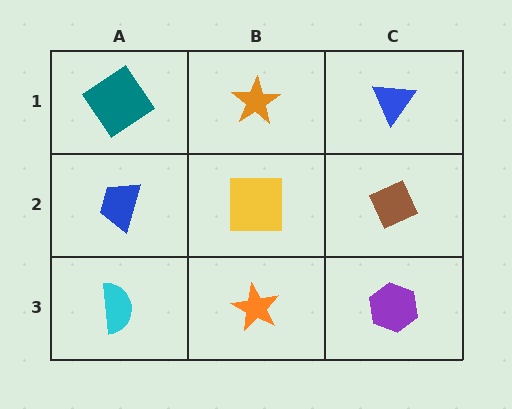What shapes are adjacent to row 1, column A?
A blue trapezoid (row 2, column A), an orange star (row 1, column B).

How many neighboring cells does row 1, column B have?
3.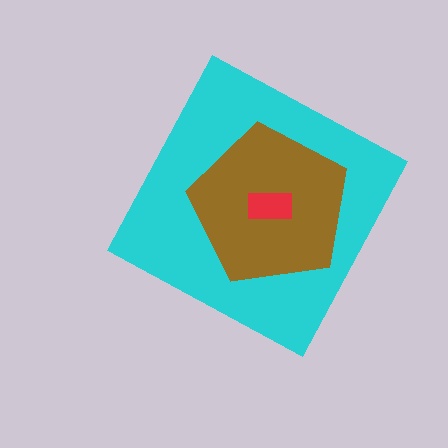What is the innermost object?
The red rectangle.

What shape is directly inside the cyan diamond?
The brown pentagon.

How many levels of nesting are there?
3.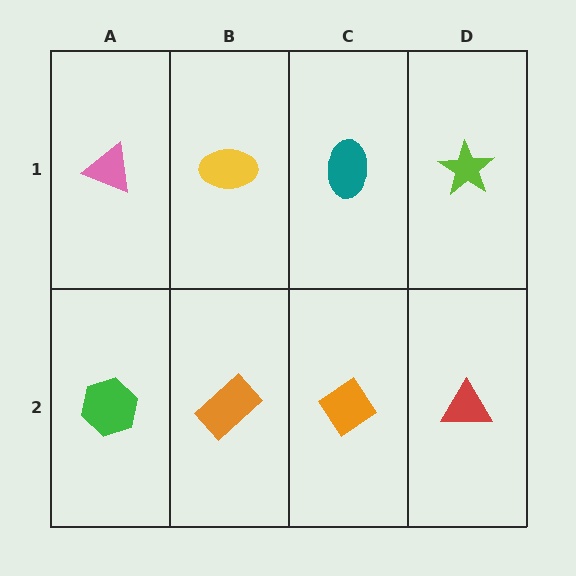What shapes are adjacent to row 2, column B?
A yellow ellipse (row 1, column B), a green hexagon (row 2, column A), an orange diamond (row 2, column C).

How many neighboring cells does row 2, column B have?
3.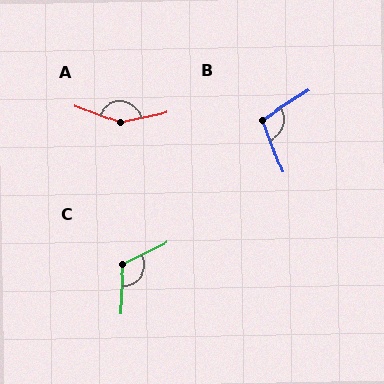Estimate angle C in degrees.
Approximately 118 degrees.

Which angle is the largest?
A, at approximately 147 degrees.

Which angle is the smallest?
B, at approximately 102 degrees.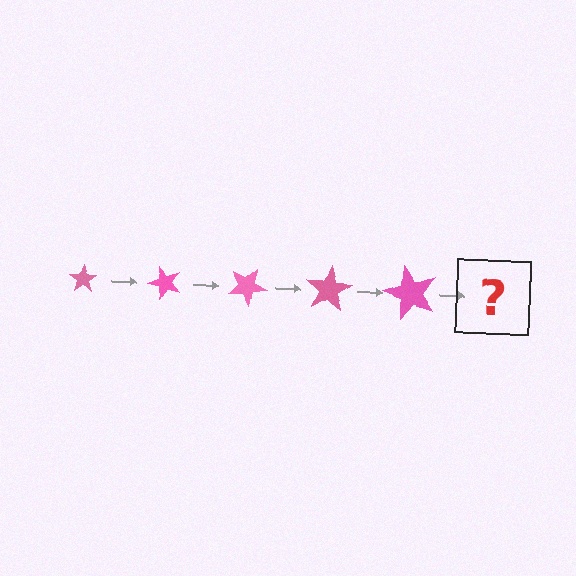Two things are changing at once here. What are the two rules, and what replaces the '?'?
The two rules are that the star grows larger each step and it rotates 50 degrees each step. The '?' should be a star, larger than the previous one and rotated 250 degrees from the start.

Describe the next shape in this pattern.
It should be a star, larger than the previous one and rotated 250 degrees from the start.